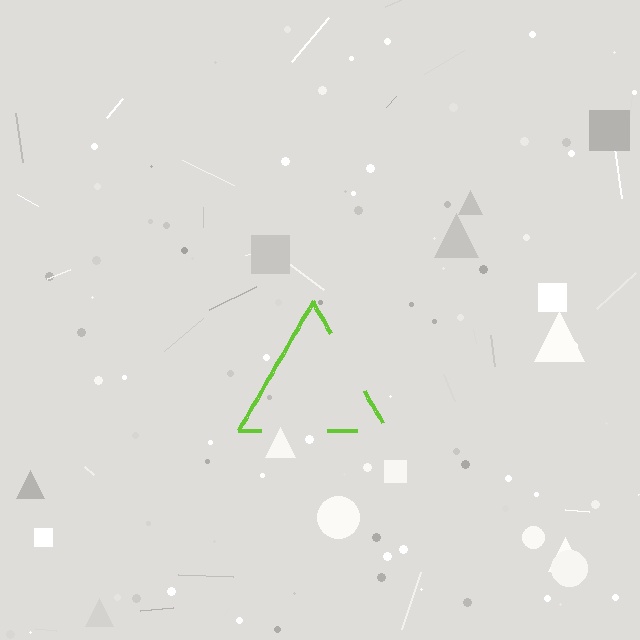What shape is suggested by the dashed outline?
The dashed outline suggests a triangle.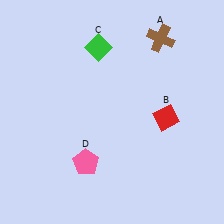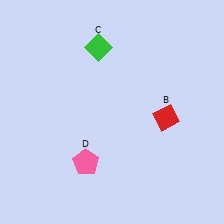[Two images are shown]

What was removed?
The brown cross (A) was removed in Image 2.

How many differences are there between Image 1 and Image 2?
There is 1 difference between the two images.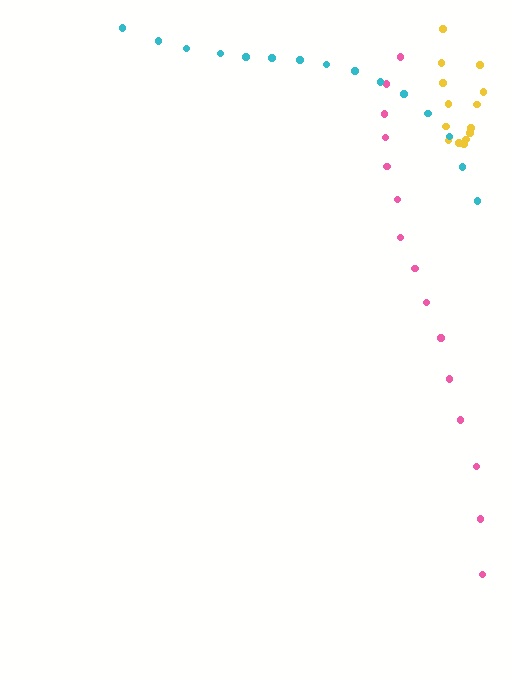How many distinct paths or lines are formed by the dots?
There are 3 distinct paths.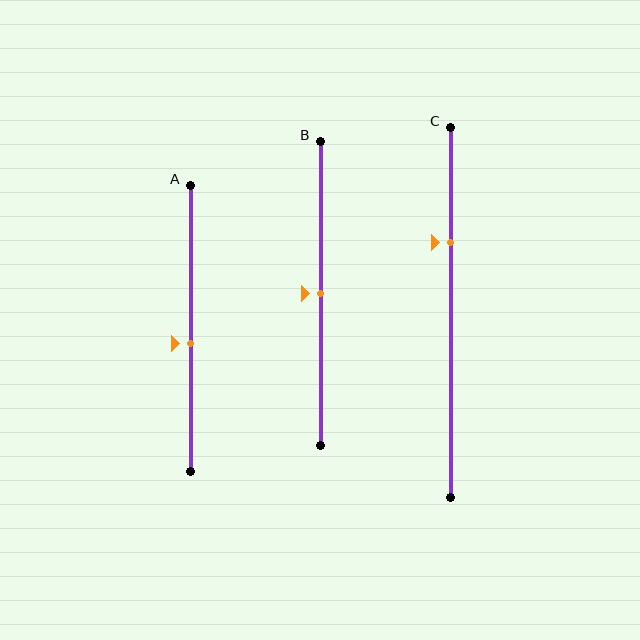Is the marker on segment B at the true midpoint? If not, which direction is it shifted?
Yes, the marker on segment B is at the true midpoint.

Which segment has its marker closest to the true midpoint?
Segment B has its marker closest to the true midpoint.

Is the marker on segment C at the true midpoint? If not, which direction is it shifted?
No, the marker on segment C is shifted upward by about 19% of the segment length.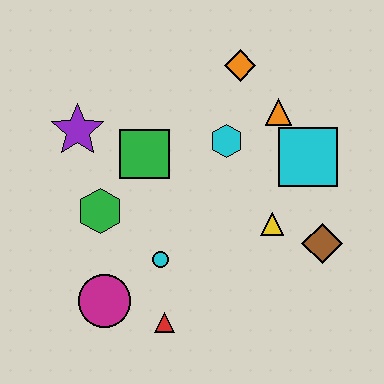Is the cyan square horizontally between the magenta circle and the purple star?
No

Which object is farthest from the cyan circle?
The orange diamond is farthest from the cyan circle.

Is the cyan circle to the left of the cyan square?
Yes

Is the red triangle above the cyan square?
No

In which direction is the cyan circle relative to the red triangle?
The cyan circle is above the red triangle.